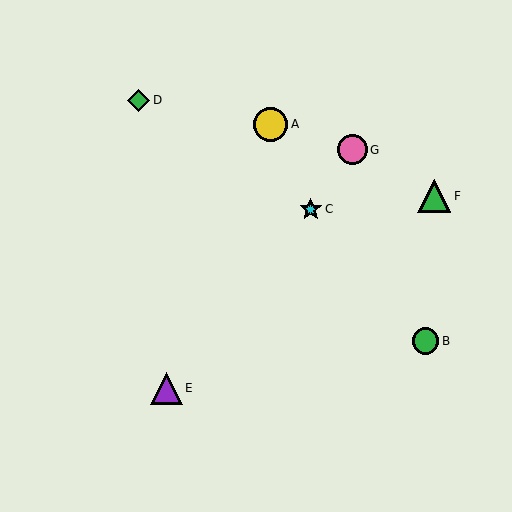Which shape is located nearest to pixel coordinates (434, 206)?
The green triangle (labeled F) at (434, 196) is nearest to that location.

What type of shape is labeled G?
Shape G is a pink circle.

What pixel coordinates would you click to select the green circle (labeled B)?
Click at (425, 341) to select the green circle B.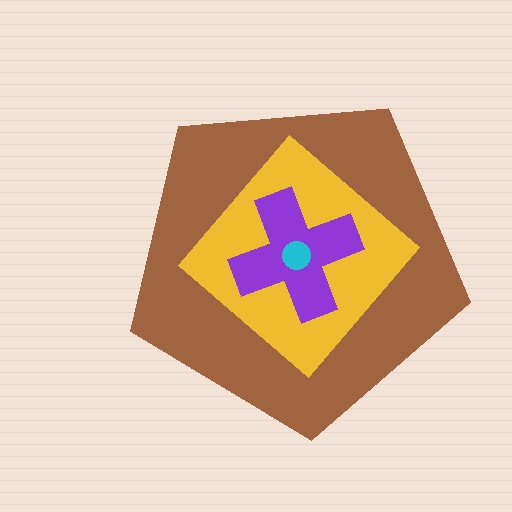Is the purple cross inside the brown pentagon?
Yes.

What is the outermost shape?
The brown pentagon.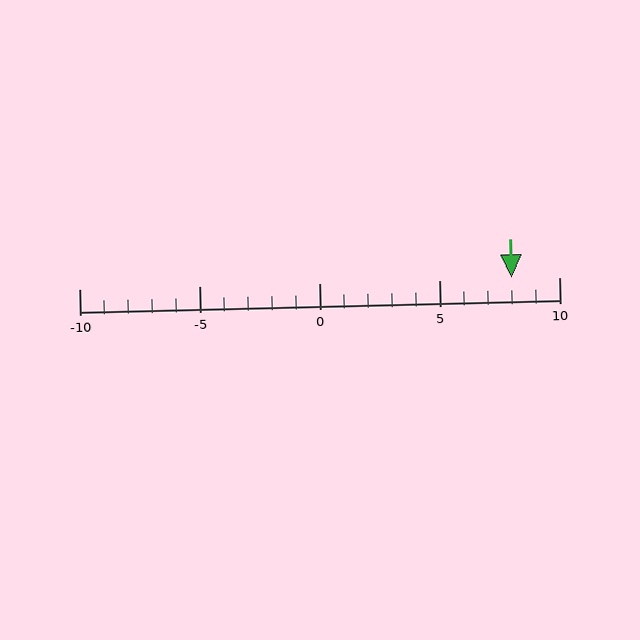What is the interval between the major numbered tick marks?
The major tick marks are spaced 5 units apart.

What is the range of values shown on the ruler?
The ruler shows values from -10 to 10.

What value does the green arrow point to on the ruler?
The green arrow points to approximately 8.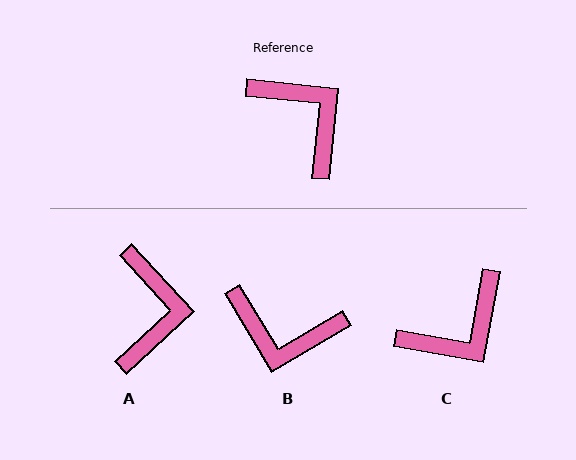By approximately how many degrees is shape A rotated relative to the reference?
Approximately 41 degrees clockwise.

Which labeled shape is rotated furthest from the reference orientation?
B, about 143 degrees away.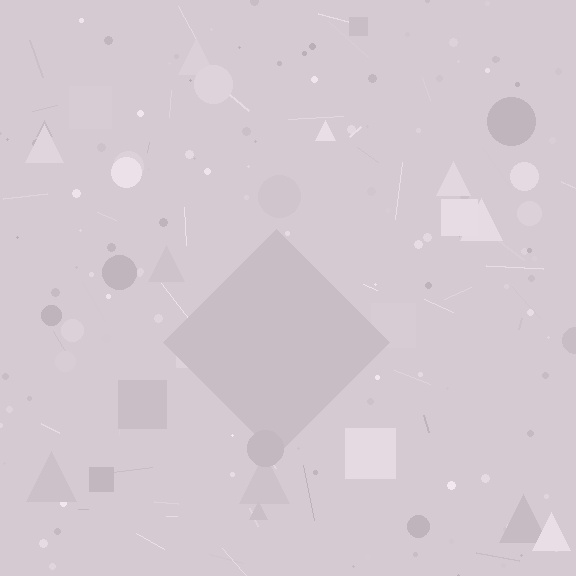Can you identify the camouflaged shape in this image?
The camouflaged shape is a diamond.